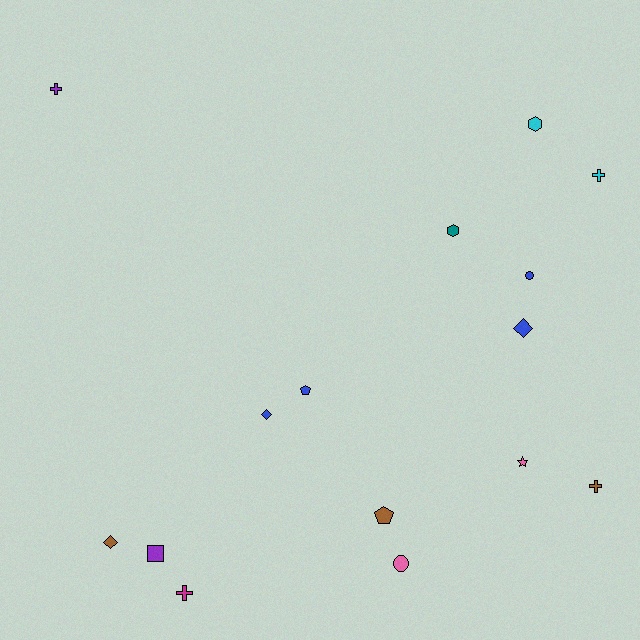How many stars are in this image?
There is 1 star.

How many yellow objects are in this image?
There are no yellow objects.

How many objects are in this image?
There are 15 objects.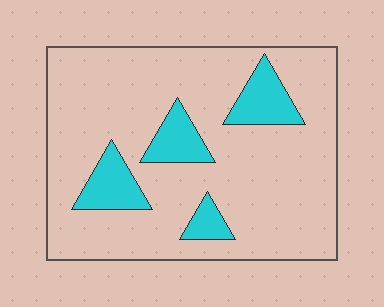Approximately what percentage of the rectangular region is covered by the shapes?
Approximately 15%.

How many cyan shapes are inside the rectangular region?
4.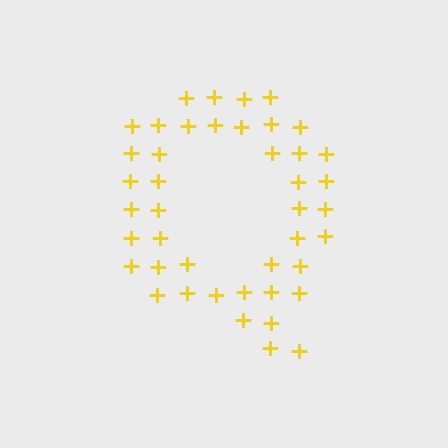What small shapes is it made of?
It is made of small plus signs.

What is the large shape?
The large shape is the letter Q.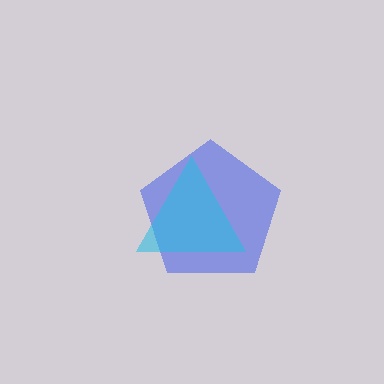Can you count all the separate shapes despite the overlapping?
Yes, there are 2 separate shapes.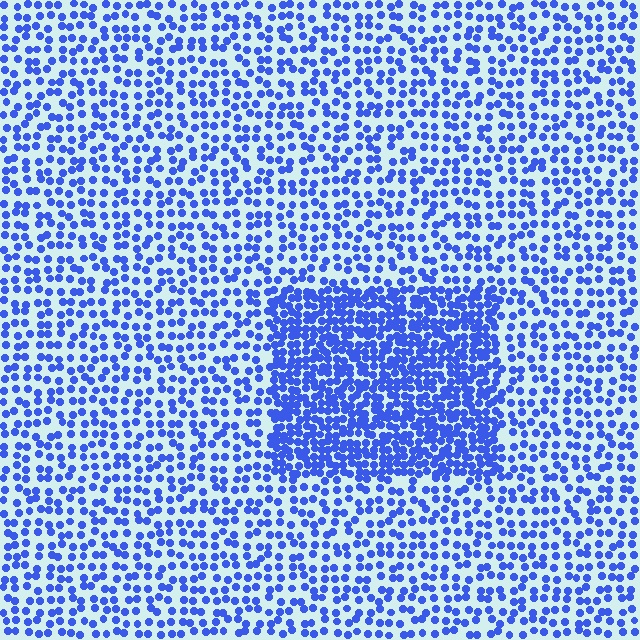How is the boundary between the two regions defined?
The boundary is defined by a change in element density (approximately 2.1x ratio). All elements are the same color, size, and shape.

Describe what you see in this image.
The image contains small blue elements arranged at two different densities. A rectangle-shaped region is visible where the elements are more densely packed than the surrounding area.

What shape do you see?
I see a rectangle.